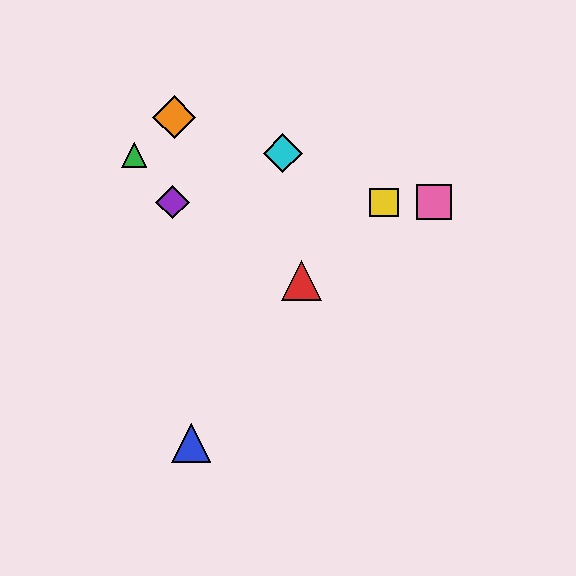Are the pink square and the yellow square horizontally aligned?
Yes, both are at y≈202.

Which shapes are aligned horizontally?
The yellow square, the purple diamond, the pink square are aligned horizontally.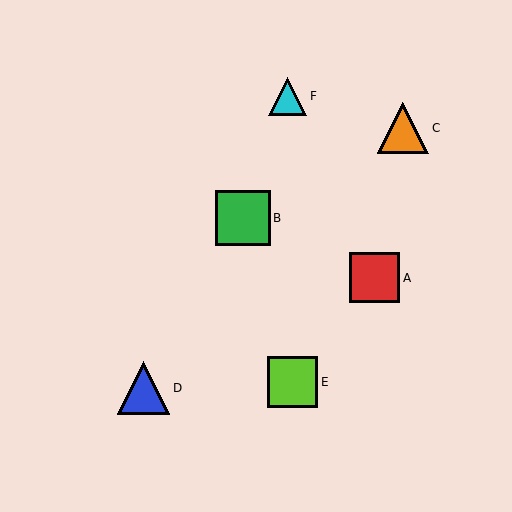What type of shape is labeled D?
Shape D is a blue triangle.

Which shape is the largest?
The green square (labeled B) is the largest.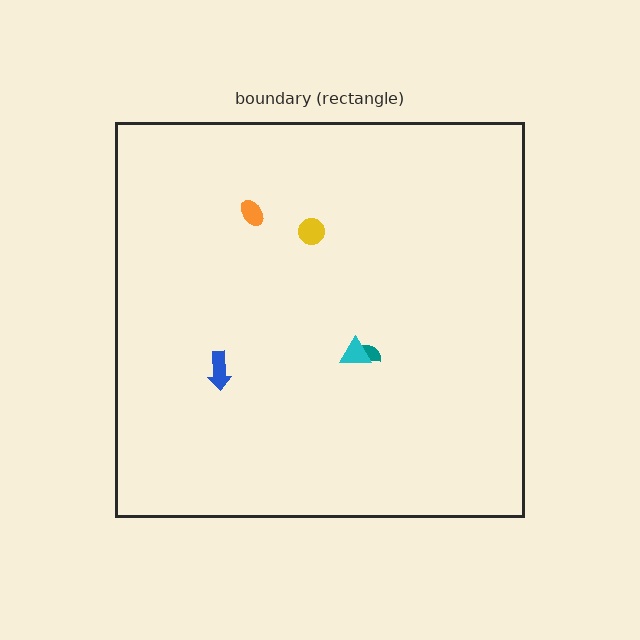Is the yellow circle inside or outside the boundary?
Inside.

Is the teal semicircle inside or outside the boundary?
Inside.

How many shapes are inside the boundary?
5 inside, 0 outside.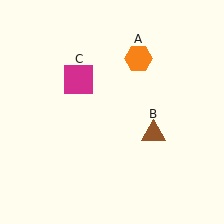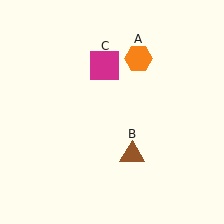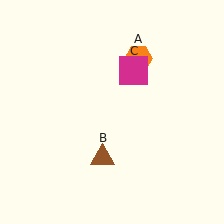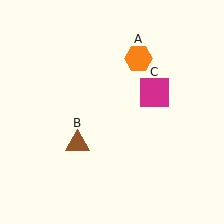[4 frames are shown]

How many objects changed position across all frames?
2 objects changed position: brown triangle (object B), magenta square (object C).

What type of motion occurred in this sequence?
The brown triangle (object B), magenta square (object C) rotated clockwise around the center of the scene.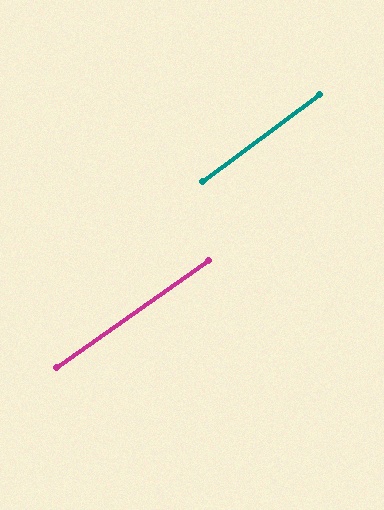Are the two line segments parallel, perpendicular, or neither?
Parallel — their directions differ by only 1.6°.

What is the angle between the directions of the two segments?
Approximately 2 degrees.